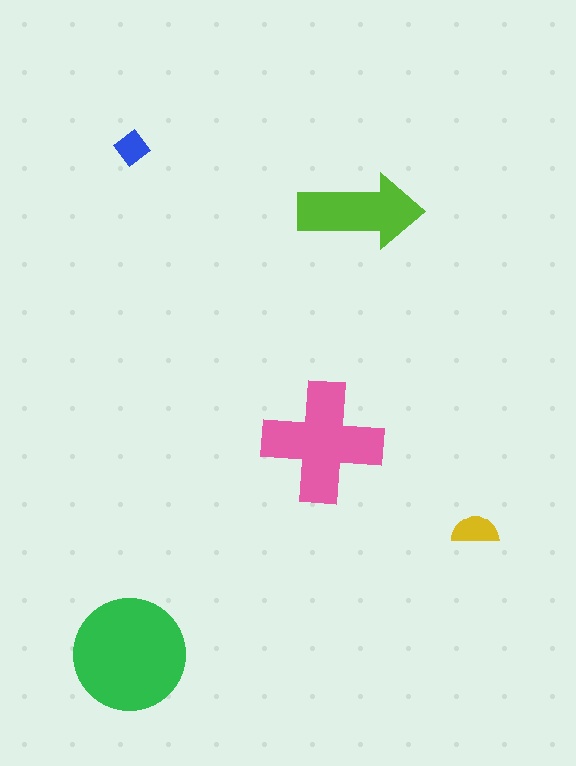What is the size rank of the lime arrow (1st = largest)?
3rd.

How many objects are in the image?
There are 5 objects in the image.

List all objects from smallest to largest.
The blue diamond, the yellow semicircle, the lime arrow, the pink cross, the green circle.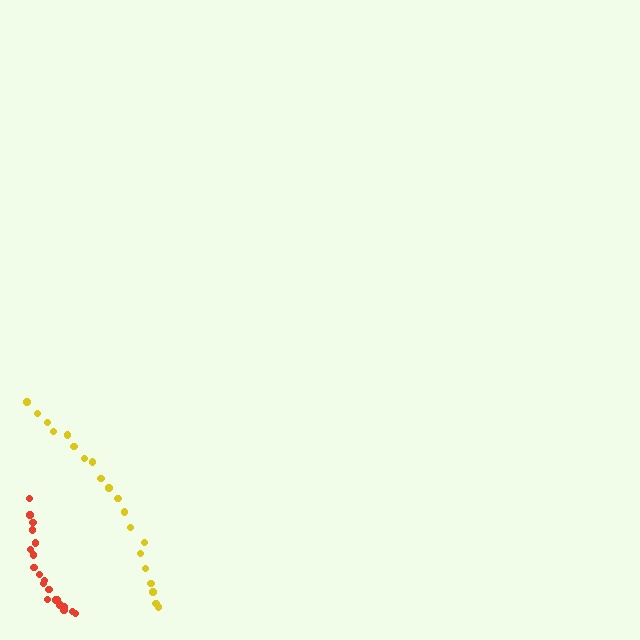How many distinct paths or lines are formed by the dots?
There are 2 distinct paths.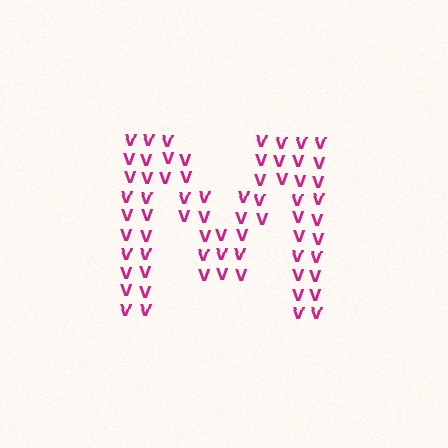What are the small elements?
The small elements are letter V's.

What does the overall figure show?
The overall figure shows the letter M.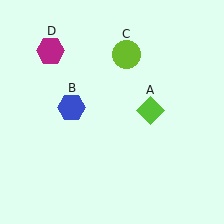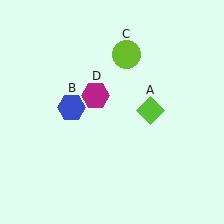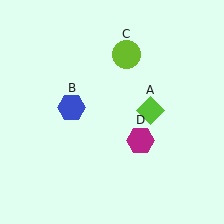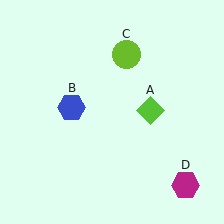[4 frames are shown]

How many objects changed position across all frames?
1 object changed position: magenta hexagon (object D).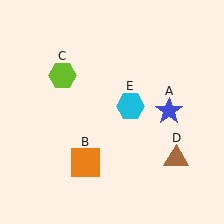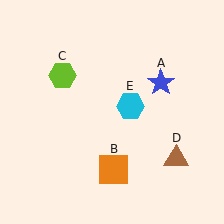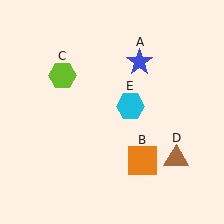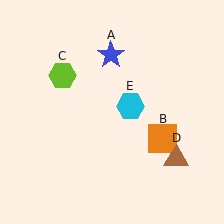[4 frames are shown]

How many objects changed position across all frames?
2 objects changed position: blue star (object A), orange square (object B).